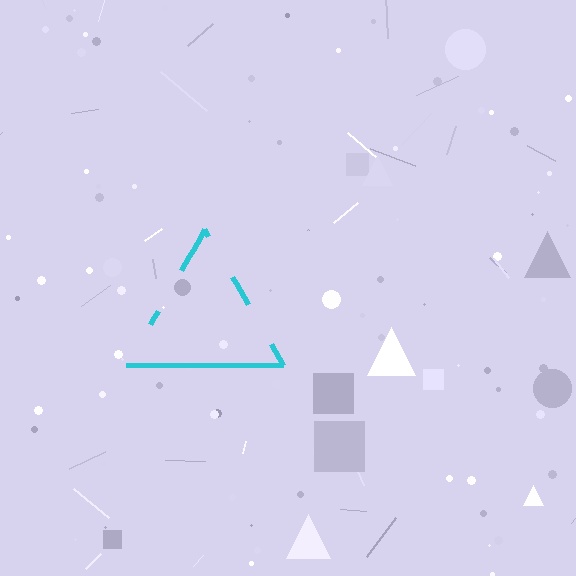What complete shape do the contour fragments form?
The contour fragments form a triangle.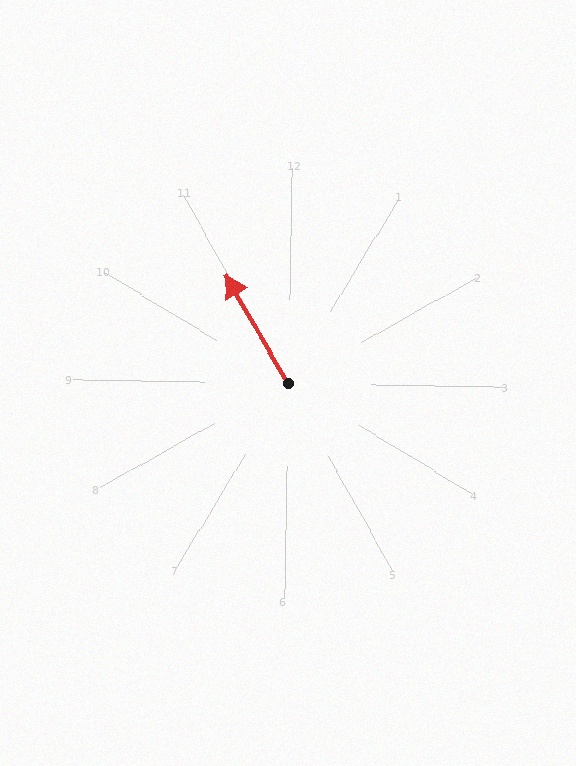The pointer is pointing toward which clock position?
Roughly 11 o'clock.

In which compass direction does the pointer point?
Northwest.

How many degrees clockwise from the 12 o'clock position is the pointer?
Approximately 329 degrees.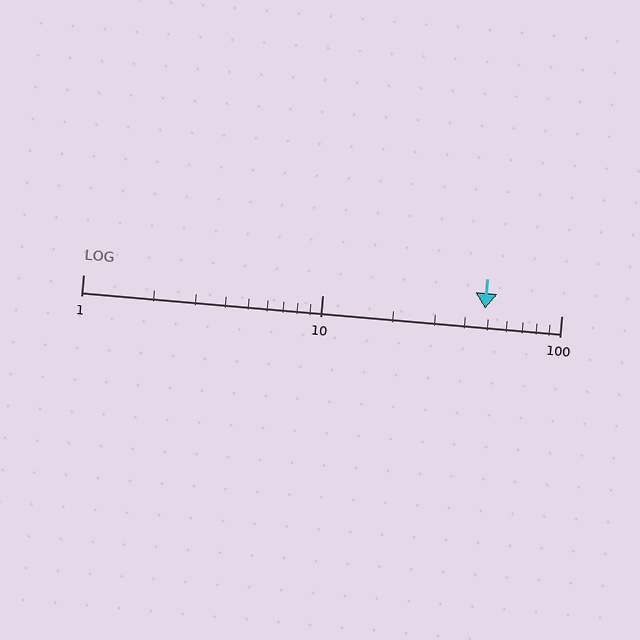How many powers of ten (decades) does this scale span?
The scale spans 2 decades, from 1 to 100.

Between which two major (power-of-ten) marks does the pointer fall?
The pointer is between 10 and 100.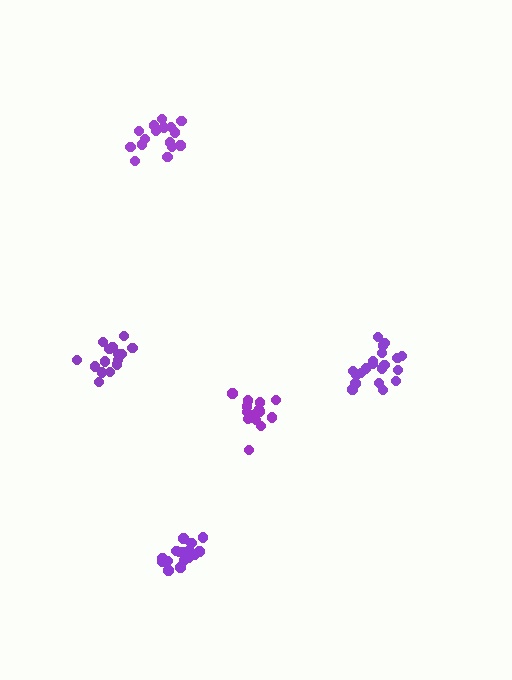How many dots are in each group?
Group 1: 15 dots, Group 2: 16 dots, Group 3: 15 dots, Group 4: 20 dots, Group 5: 16 dots (82 total).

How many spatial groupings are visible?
There are 5 spatial groupings.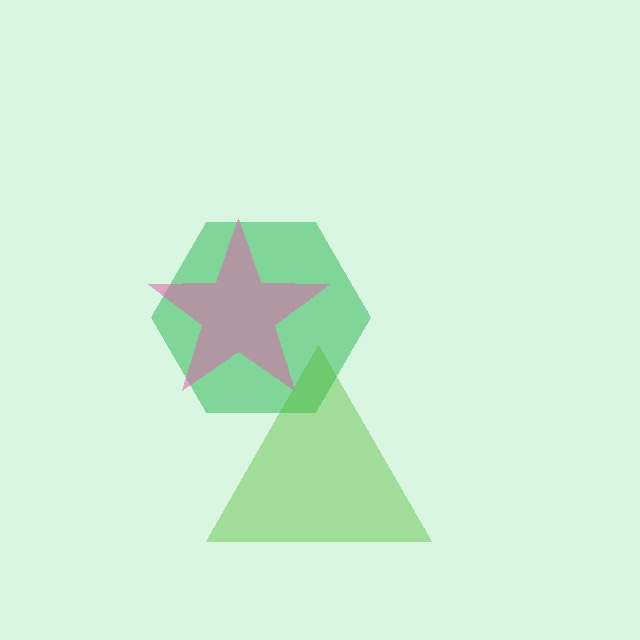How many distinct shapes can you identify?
There are 3 distinct shapes: a green hexagon, a lime triangle, a pink star.